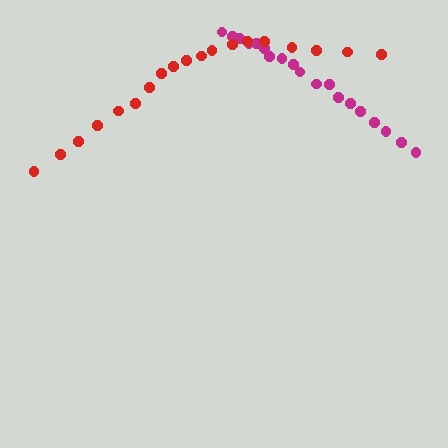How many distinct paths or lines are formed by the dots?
There are 2 distinct paths.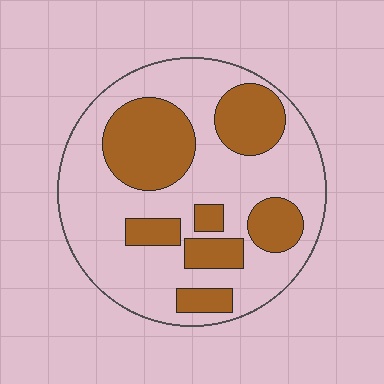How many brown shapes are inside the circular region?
7.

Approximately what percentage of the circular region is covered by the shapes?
Approximately 35%.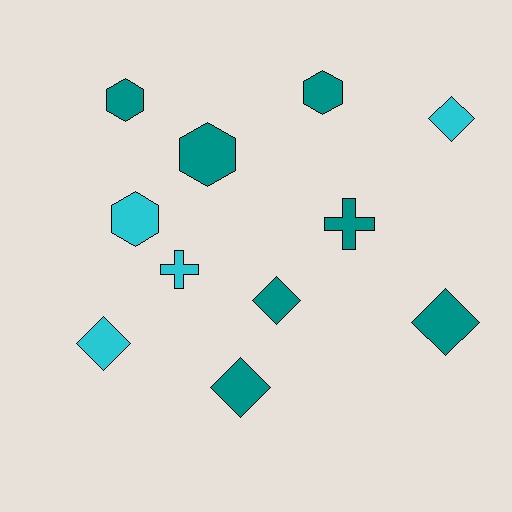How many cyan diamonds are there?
There are 2 cyan diamonds.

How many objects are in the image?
There are 11 objects.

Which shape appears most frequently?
Diamond, with 5 objects.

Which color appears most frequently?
Teal, with 7 objects.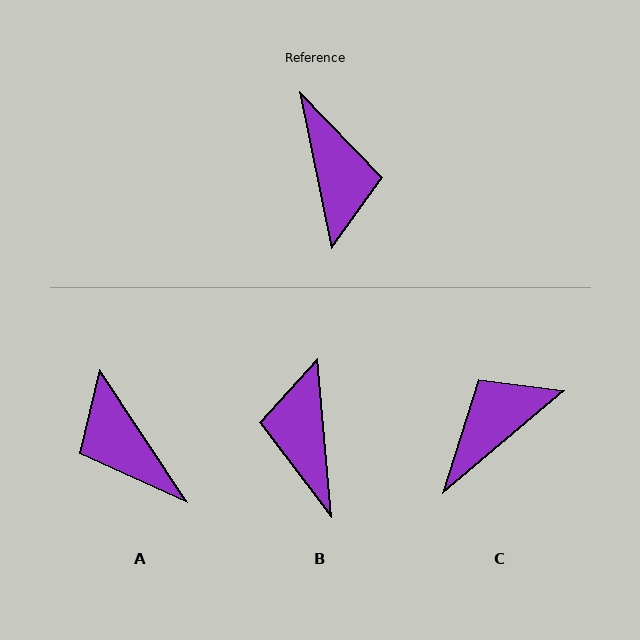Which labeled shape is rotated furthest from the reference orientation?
B, about 174 degrees away.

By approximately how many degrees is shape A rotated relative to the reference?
Approximately 158 degrees clockwise.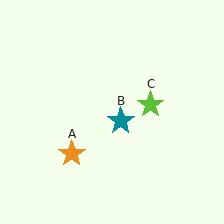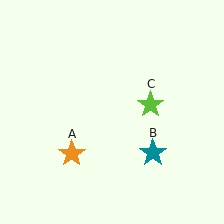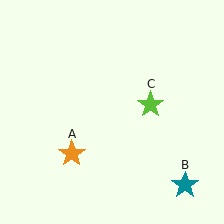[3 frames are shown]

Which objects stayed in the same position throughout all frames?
Orange star (object A) and lime star (object C) remained stationary.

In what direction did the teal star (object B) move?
The teal star (object B) moved down and to the right.